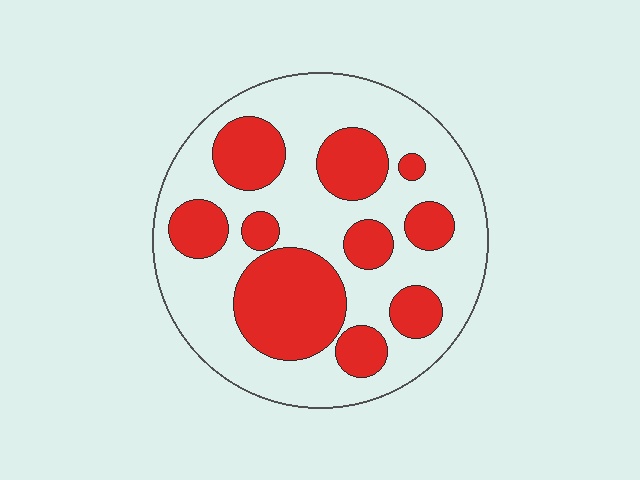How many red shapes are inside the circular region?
10.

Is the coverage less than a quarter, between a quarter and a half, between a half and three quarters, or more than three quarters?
Between a quarter and a half.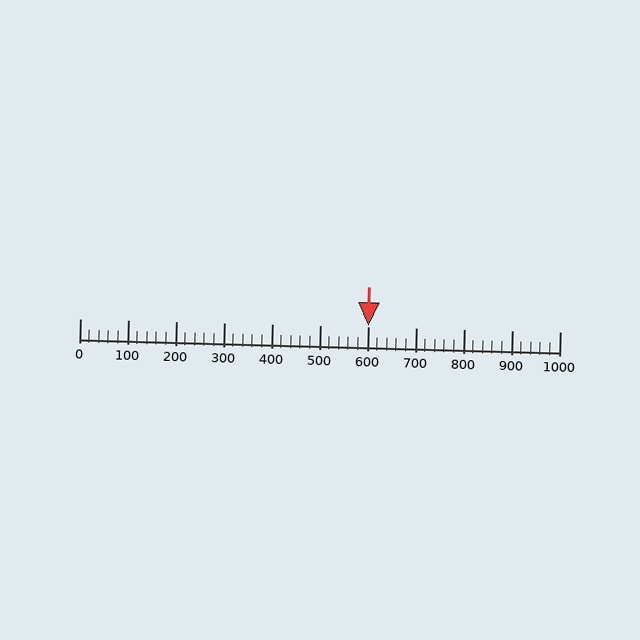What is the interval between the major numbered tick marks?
The major tick marks are spaced 100 units apart.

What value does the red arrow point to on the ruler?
The red arrow points to approximately 600.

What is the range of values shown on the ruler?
The ruler shows values from 0 to 1000.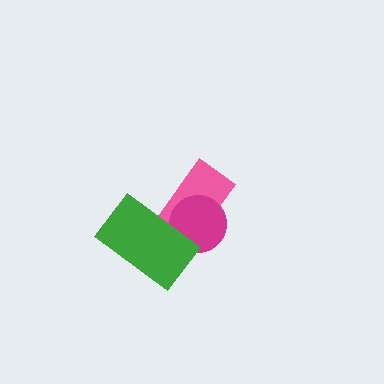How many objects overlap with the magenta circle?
2 objects overlap with the magenta circle.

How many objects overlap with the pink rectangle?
2 objects overlap with the pink rectangle.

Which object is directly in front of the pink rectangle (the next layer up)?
The magenta circle is directly in front of the pink rectangle.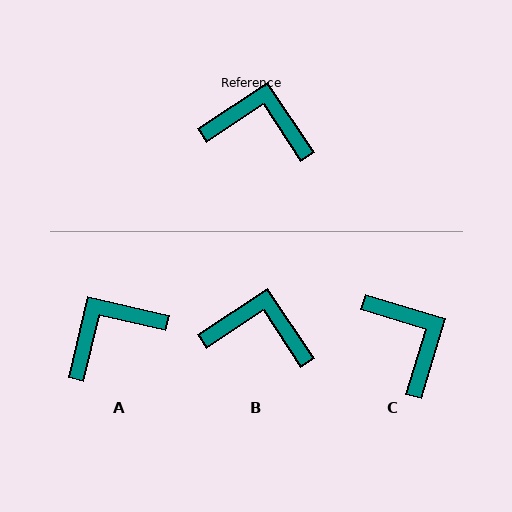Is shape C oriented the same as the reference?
No, it is off by about 50 degrees.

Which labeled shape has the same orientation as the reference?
B.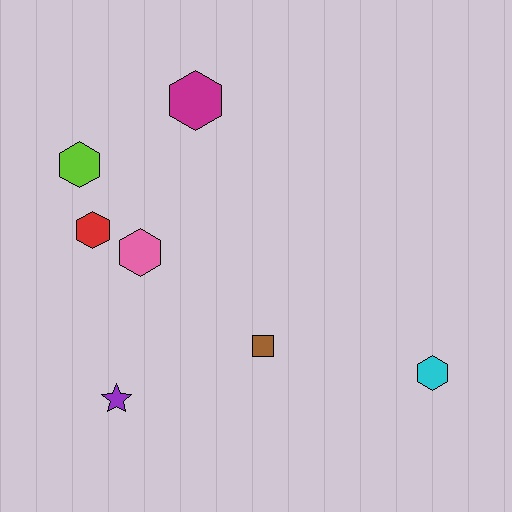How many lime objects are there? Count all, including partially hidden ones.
There is 1 lime object.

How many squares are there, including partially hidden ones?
There is 1 square.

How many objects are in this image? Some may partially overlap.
There are 7 objects.